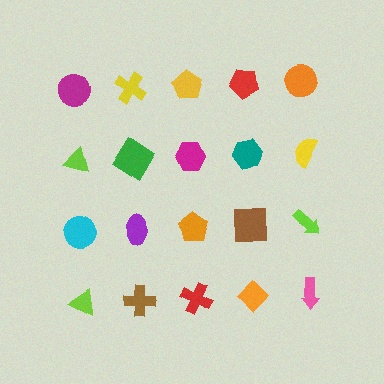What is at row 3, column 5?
A lime arrow.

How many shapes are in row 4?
5 shapes.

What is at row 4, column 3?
A red cross.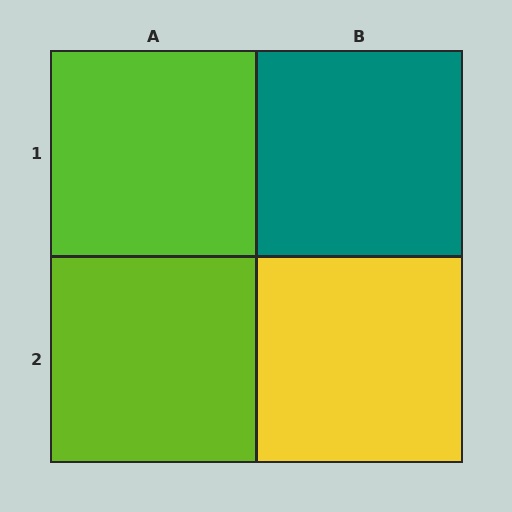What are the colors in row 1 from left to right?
Lime, teal.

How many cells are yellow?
1 cell is yellow.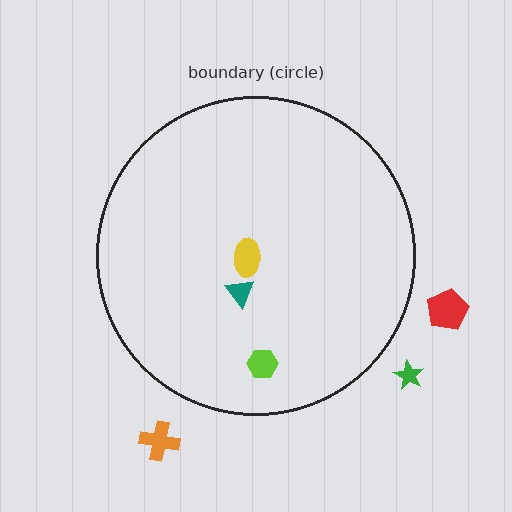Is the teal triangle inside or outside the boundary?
Inside.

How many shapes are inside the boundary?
3 inside, 3 outside.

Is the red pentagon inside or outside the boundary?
Outside.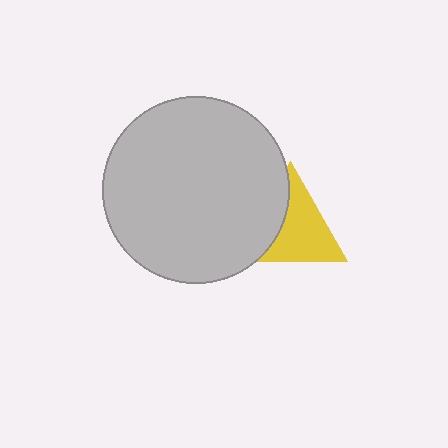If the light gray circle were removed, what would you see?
You would see the complete yellow triangle.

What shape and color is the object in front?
The object in front is a light gray circle.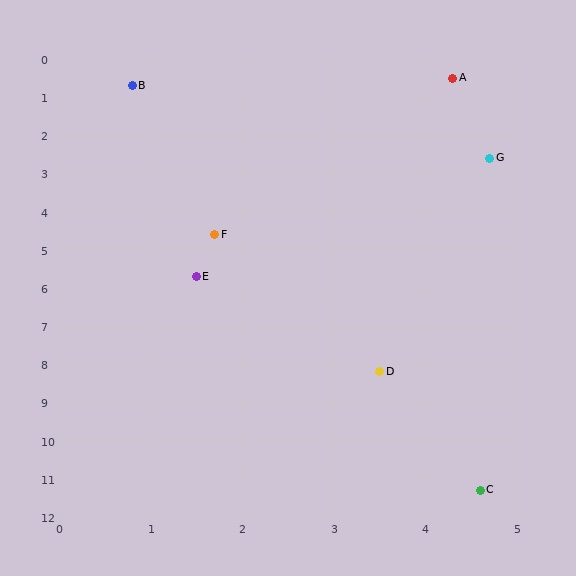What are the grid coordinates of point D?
Point D is at approximately (3.5, 8.2).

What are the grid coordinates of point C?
Point C is at approximately (4.6, 11.3).